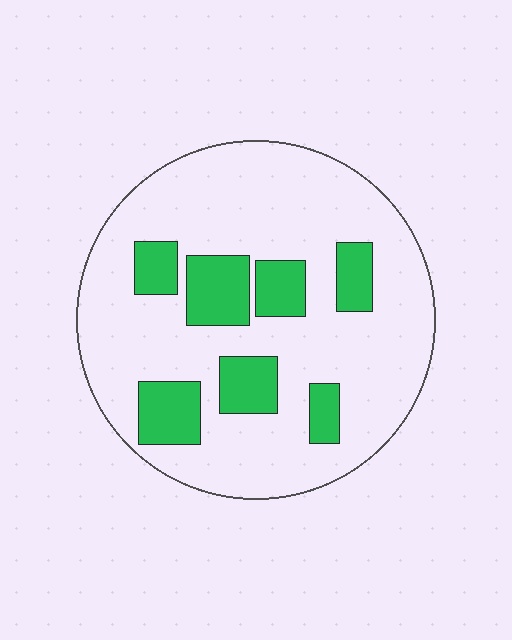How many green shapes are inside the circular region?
7.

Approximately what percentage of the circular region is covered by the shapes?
Approximately 20%.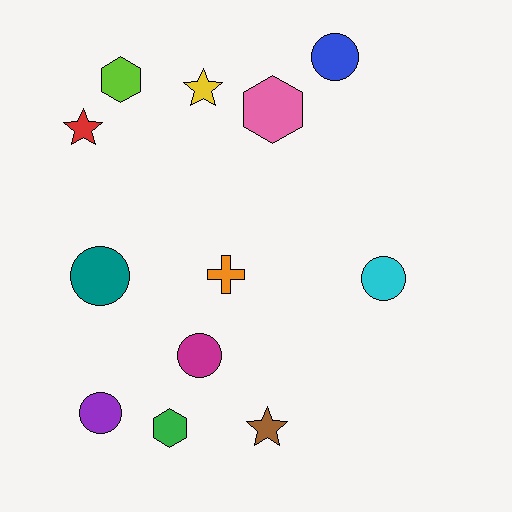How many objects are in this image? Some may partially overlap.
There are 12 objects.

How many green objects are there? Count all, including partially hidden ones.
There is 1 green object.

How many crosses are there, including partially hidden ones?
There is 1 cross.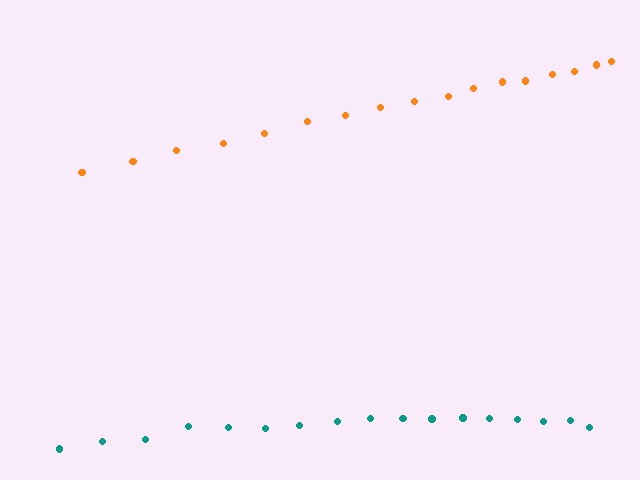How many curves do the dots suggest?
There are 2 distinct paths.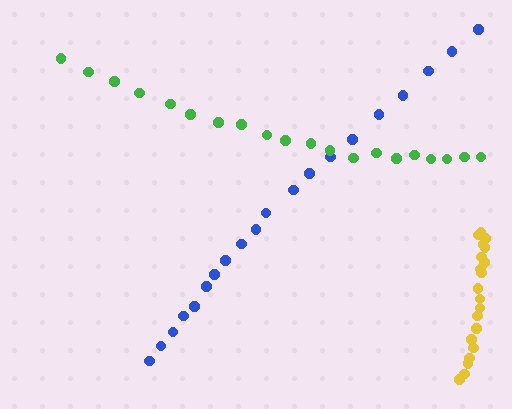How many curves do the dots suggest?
There are 3 distinct paths.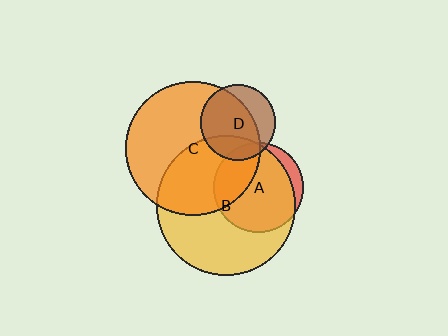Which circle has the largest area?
Circle B (yellow).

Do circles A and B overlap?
Yes.